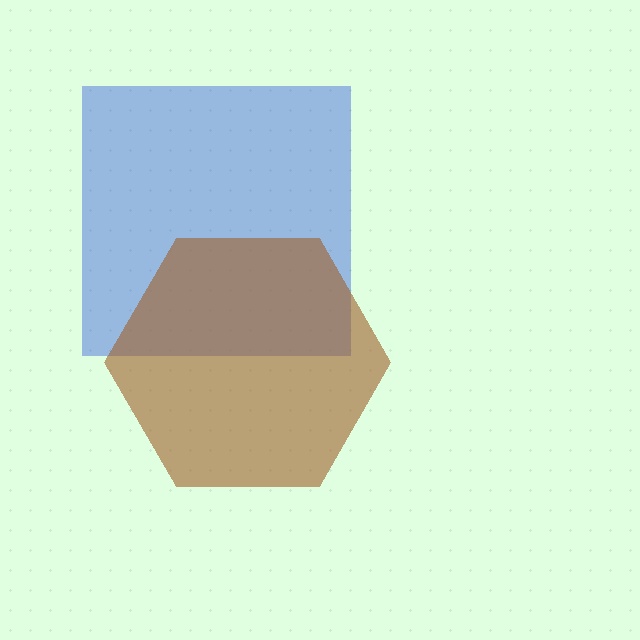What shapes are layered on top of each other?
The layered shapes are: a blue square, a brown hexagon.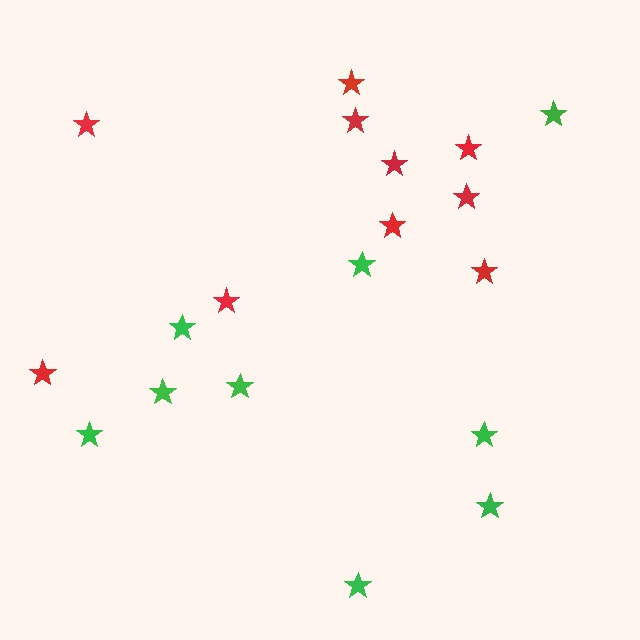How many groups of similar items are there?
There are 2 groups: one group of red stars (10) and one group of green stars (9).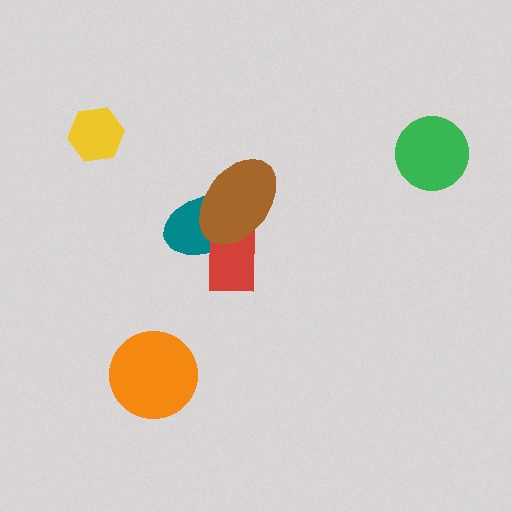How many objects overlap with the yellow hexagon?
0 objects overlap with the yellow hexagon.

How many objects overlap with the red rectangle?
2 objects overlap with the red rectangle.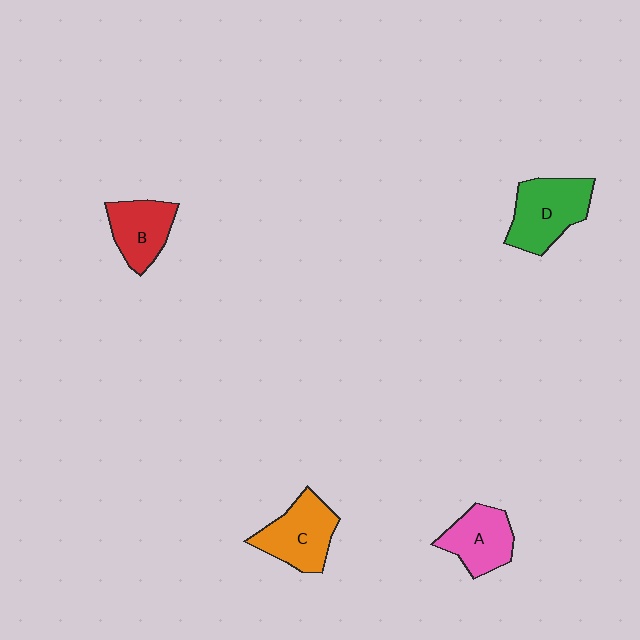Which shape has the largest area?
Shape D (green).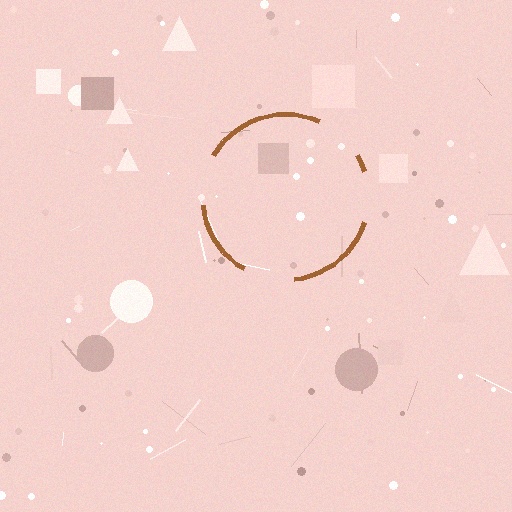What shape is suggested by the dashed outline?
The dashed outline suggests a circle.